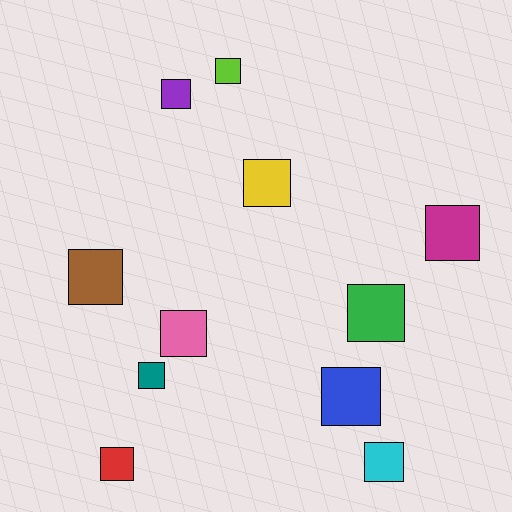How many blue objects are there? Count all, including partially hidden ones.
There is 1 blue object.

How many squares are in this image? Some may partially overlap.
There are 11 squares.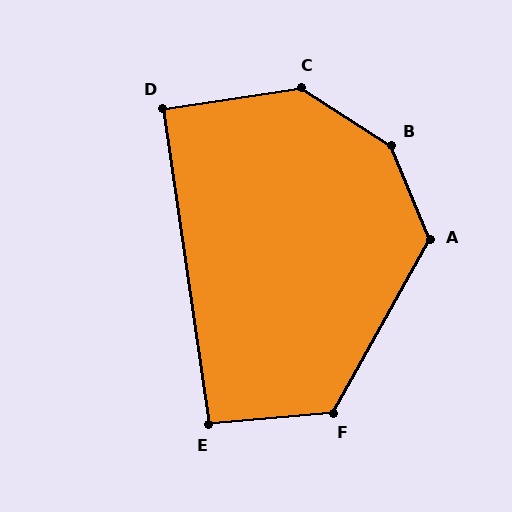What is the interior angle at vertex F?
Approximately 125 degrees (obtuse).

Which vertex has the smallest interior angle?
D, at approximately 90 degrees.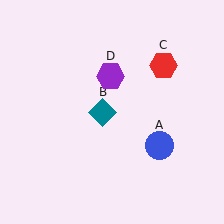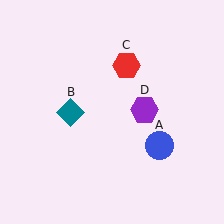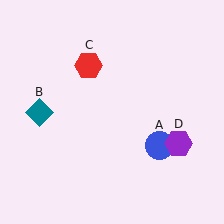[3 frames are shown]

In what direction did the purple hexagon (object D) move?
The purple hexagon (object D) moved down and to the right.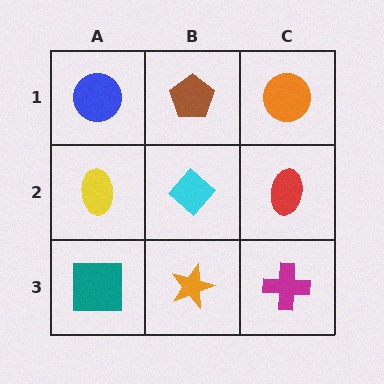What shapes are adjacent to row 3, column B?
A cyan diamond (row 2, column B), a teal square (row 3, column A), a magenta cross (row 3, column C).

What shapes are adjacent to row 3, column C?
A red ellipse (row 2, column C), an orange star (row 3, column B).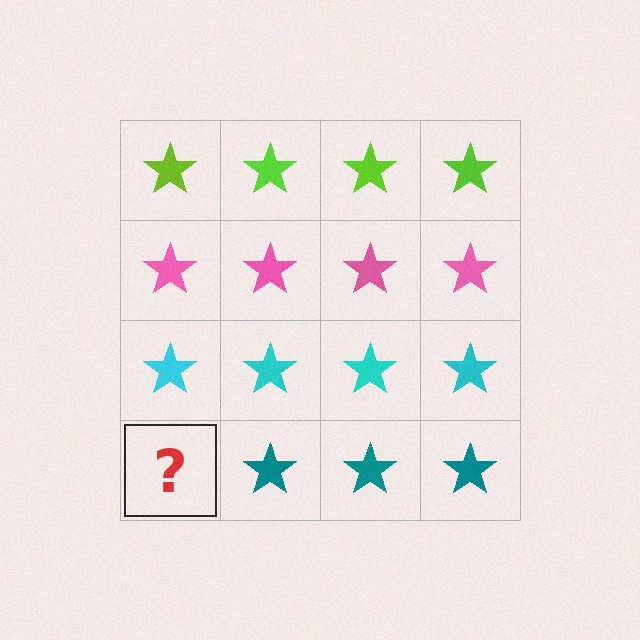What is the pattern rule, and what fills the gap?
The rule is that each row has a consistent color. The gap should be filled with a teal star.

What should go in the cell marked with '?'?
The missing cell should contain a teal star.